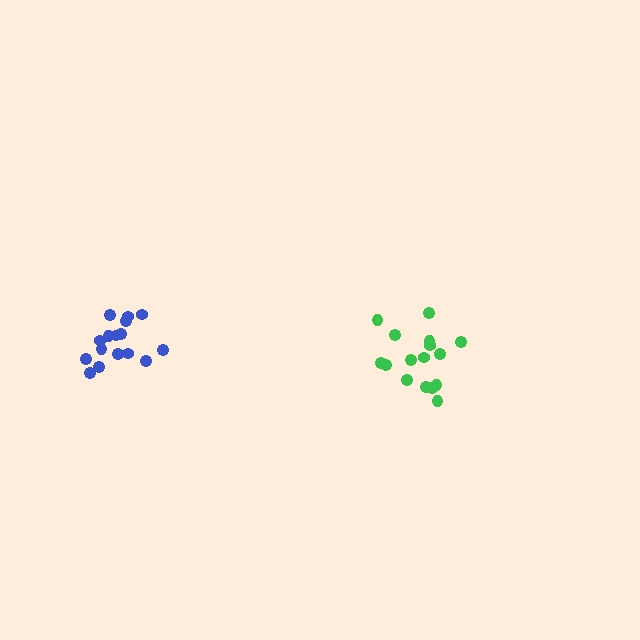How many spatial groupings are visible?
There are 2 spatial groupings.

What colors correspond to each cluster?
The clusters are colored: blue, green.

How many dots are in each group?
Group 1: 16 dots, Group 2: 16 dots (32 total).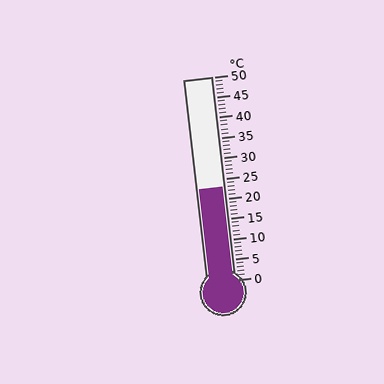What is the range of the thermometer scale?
The thermometer scale ranges from 0°C to 50°C.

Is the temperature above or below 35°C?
The temperature is below 35°C.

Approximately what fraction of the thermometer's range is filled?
The thermometer is filled to approximately 45% of its range.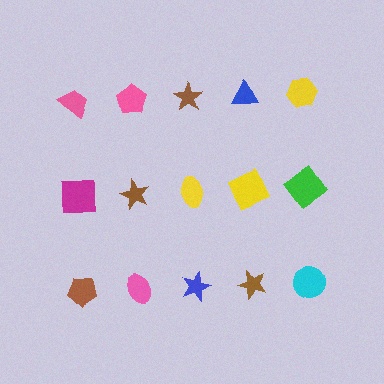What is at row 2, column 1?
A magenta square.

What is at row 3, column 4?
A brown star.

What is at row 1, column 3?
A brown star.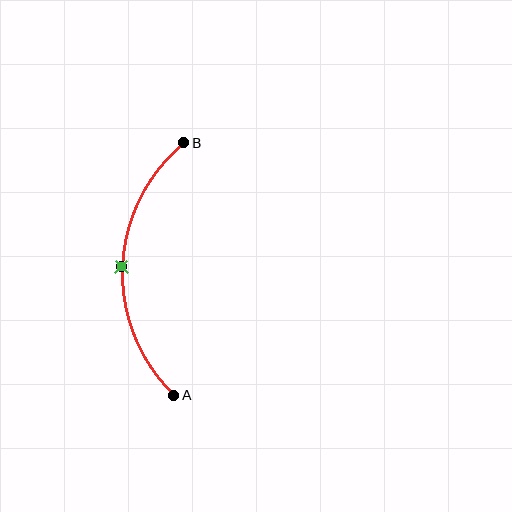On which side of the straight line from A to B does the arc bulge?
The arc bulges to the left of the straight line connecting A and B.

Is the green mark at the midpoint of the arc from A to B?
Yes. The green mark lies on the arc at equal arc-length from both A and B — it is the arc midpoint.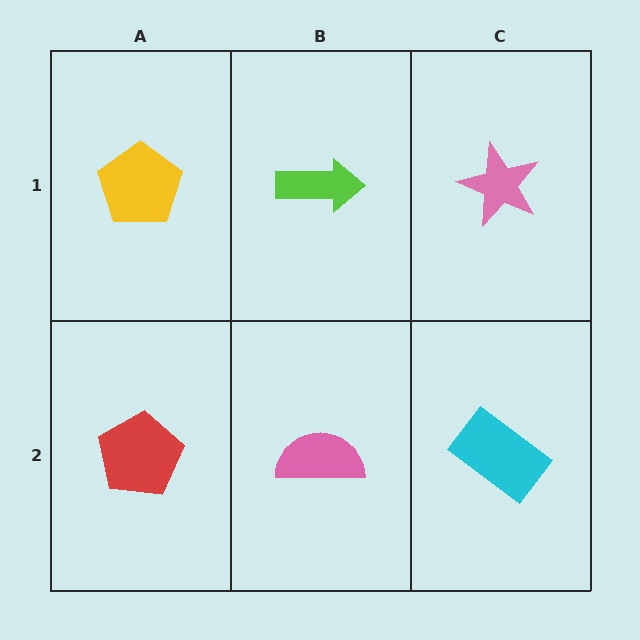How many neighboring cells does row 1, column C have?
2.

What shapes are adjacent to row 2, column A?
A yellow pentagon (row 1, column A), a pink semicircle (row 2, column B).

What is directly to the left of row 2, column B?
A red pentagon.